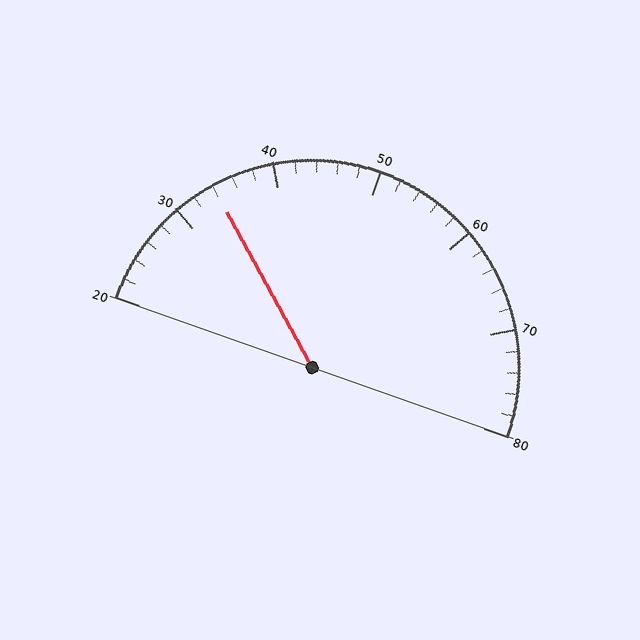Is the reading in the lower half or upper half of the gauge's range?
The reading is in the lower half of the range (20 to 80).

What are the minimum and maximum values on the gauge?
The gauge ranges from 20 to 80.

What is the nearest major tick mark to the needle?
The nearest major tick mark is 30.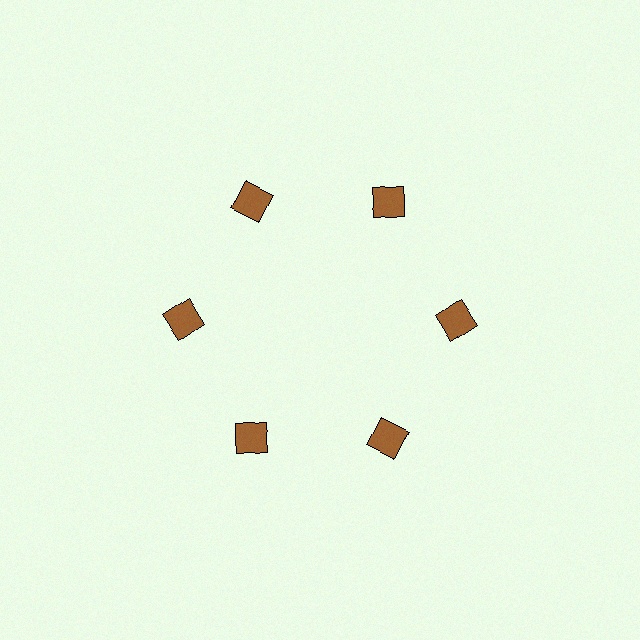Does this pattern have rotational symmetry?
Yes, this pattern has 6-fold rotational symmetry. It looks the same after rotating 60 degrees around the center.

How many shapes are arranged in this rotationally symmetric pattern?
There are 6 shapes, arranged in 6 groups of 1.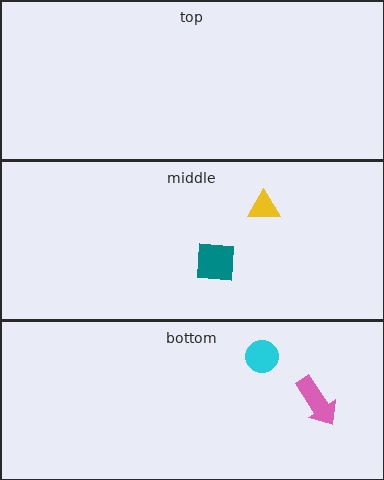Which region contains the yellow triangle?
The middle region.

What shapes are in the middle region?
The teal square, the yellow triangle.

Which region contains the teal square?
The middle region.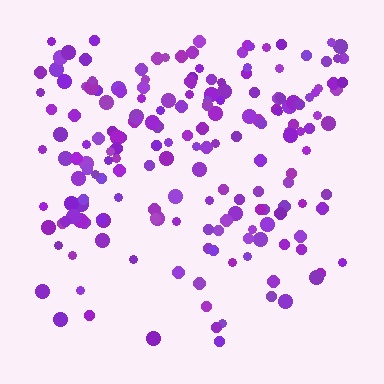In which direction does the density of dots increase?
From bottom to top, with the top side densest.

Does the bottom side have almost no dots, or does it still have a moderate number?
Still a moderate number, just noticeably fewer than the top.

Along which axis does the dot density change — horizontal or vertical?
Vertical.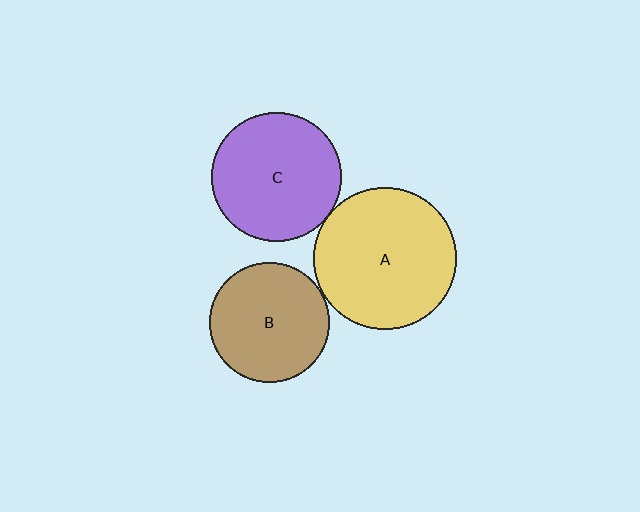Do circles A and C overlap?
Yes.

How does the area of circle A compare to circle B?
Approximately 1.4 times.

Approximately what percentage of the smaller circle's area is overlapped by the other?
Approximately 5%.